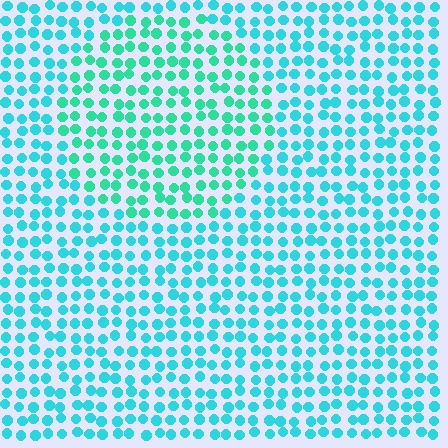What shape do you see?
I see a circle.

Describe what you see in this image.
The image is filled with small cyan elements in a uniform arrangement. A circle-shaped region is visible where the elements are tinted to a slightly different hue, forming a subtle color boundary.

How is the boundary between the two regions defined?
The boundary is defined purely by a slight shift in hue (about 26 degrees). Spacing, size, and orientation are identical on both sides.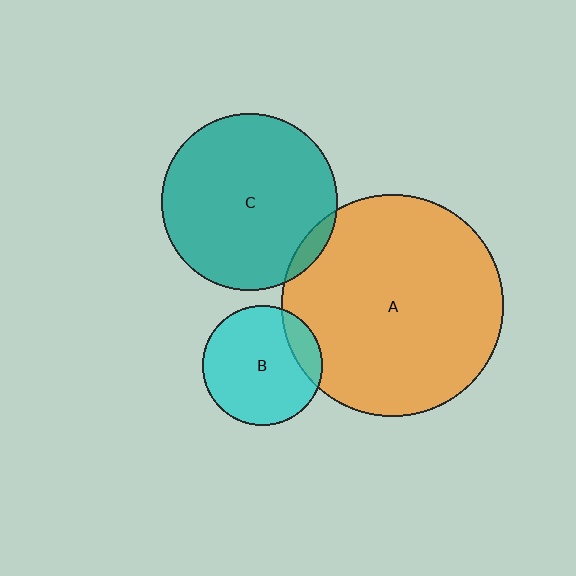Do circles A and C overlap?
Yes.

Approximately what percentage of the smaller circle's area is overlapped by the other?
Approximately 5%.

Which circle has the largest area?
Circle A (orange).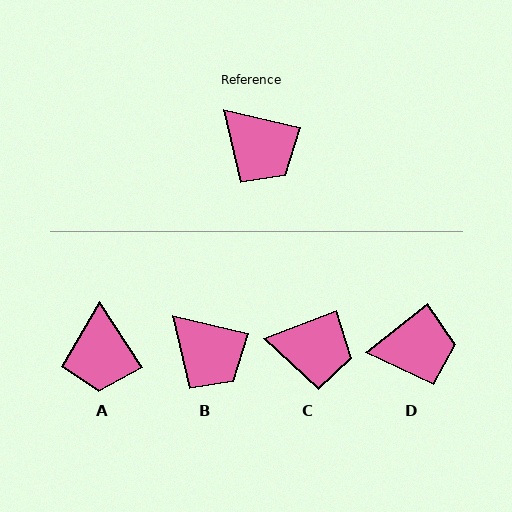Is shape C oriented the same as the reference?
No, it is off by about 34 degrees.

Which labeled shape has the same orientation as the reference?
B.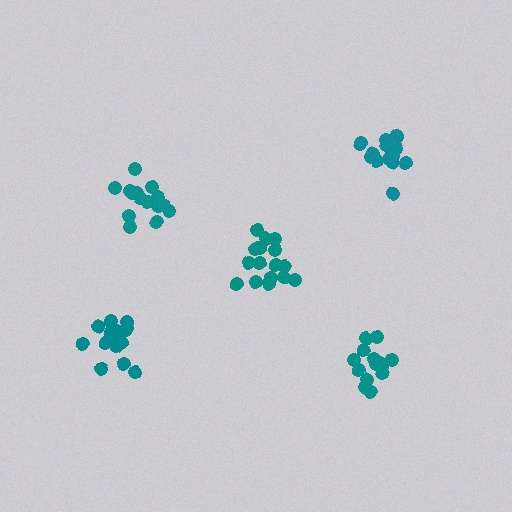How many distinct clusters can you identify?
There are 5 distinct clusters.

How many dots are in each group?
Group 1: 17 dots, Group 2: 14 dots, Group 3: 17 dots, Group 4: 17 dots, Group 5: 15 dots (80 total).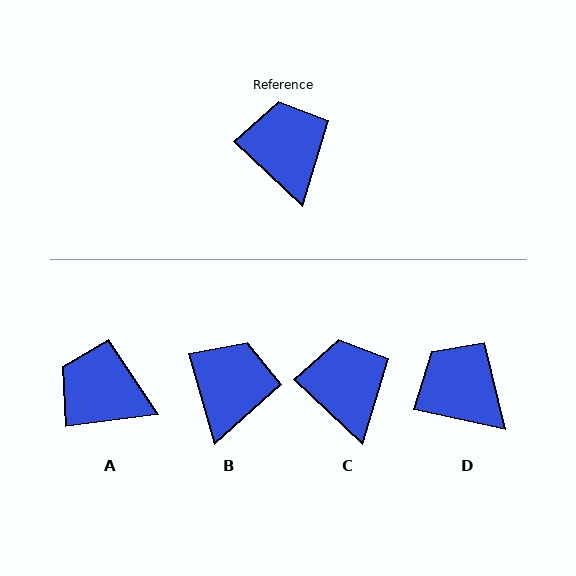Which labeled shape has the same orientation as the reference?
C.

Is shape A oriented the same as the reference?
No, it is off by about 51 degrees.